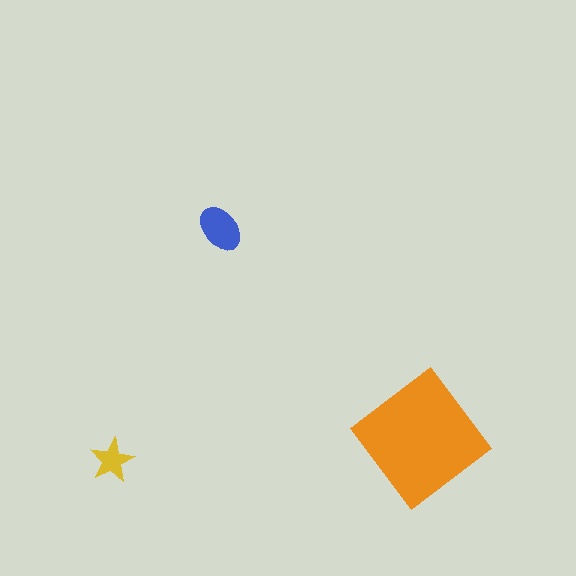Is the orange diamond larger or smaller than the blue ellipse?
Larger.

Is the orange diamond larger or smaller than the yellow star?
Larger.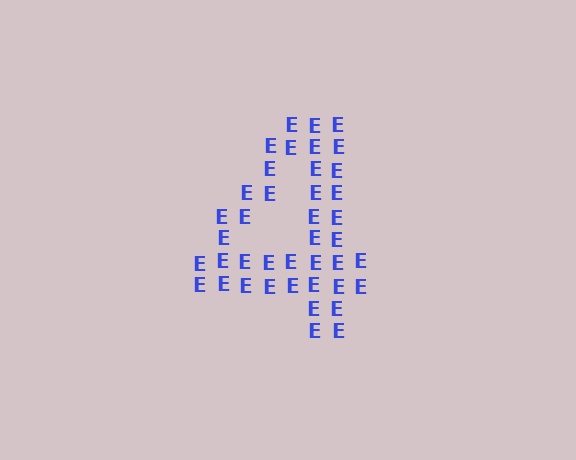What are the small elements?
The small elements are letter E's.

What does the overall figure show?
The overall figure shows the digit 4.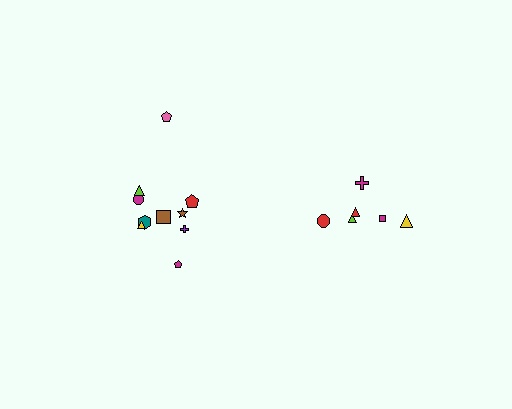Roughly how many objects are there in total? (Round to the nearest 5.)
Roughly 15 objects in total.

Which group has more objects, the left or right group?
The left group.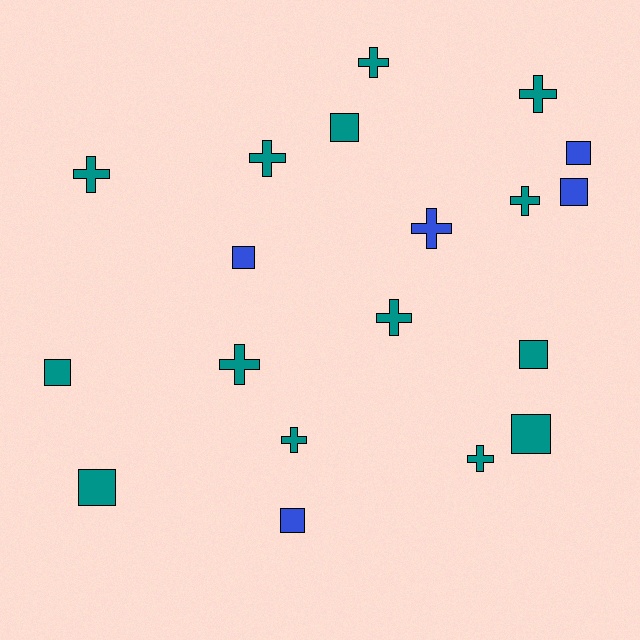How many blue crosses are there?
There is 1 blue cross.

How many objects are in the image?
There are 19 objects.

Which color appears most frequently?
Teal, with 14 objects.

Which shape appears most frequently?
Cross, with 10 objects.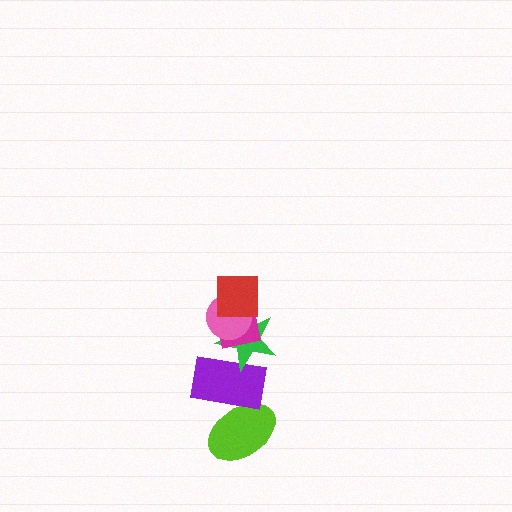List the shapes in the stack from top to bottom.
From top to bottom: the red square, the pink circle, the magenta square, the green star, the purple rectangle, the lime ellipse.